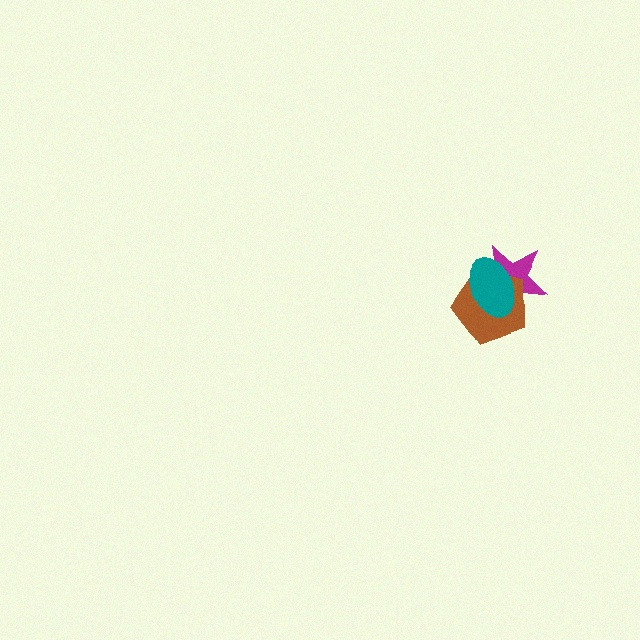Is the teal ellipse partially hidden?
No, no other shape covers it.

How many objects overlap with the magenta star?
2 objects overlap with the magenta star.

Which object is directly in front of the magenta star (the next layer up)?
The brown pentagon is directly in front of the magenta star.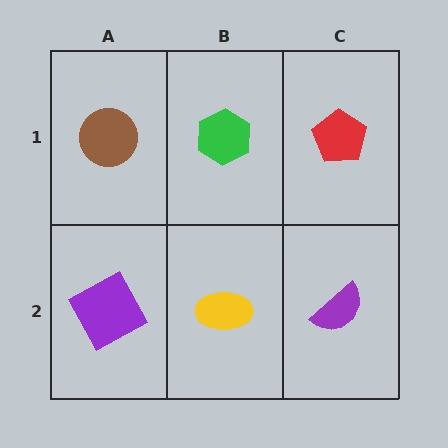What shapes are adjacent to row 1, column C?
A purple semicircle (row 2, column C), a green hexagon (row 1, column B).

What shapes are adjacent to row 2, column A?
A brown circle (row 1, column A), a yellow ellipse (row 2, column B).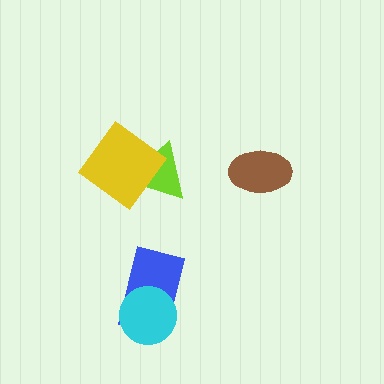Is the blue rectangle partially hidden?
Yes, it is partially covered by another shape.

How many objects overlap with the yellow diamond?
1 object overlaps with the yellow diamond.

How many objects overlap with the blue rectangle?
1 object overlaps with the blue rectangle.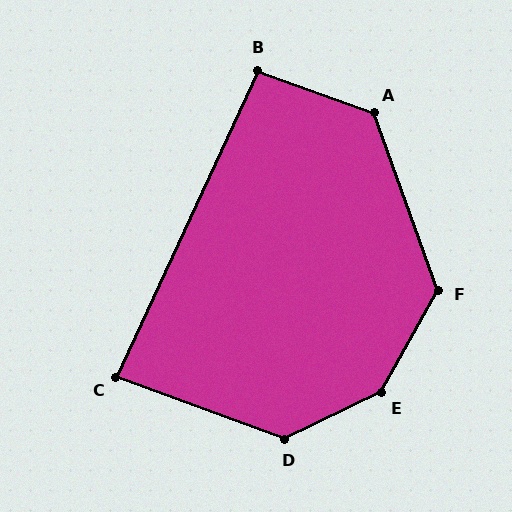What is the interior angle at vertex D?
Approximately 134 degrees (obtuse).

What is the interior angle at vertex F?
Approximately 131 degrees (obtuse).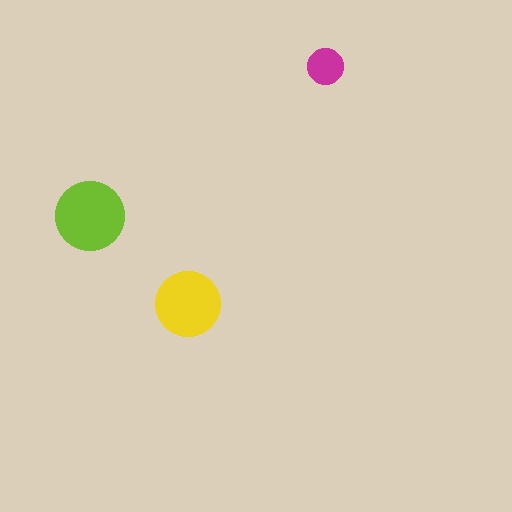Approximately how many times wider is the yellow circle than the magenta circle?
About 2 times wider.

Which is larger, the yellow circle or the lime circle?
The lime one.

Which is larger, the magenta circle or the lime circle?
The lime one.